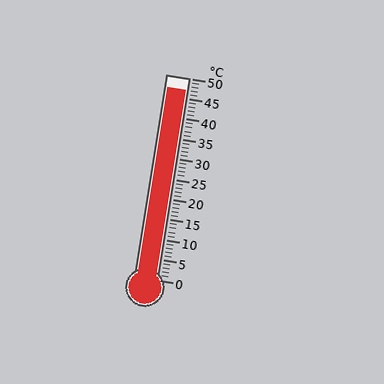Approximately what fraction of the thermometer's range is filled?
The thermometer is filled to approximately 95% of its range.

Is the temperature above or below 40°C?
The temperature is above 40°C.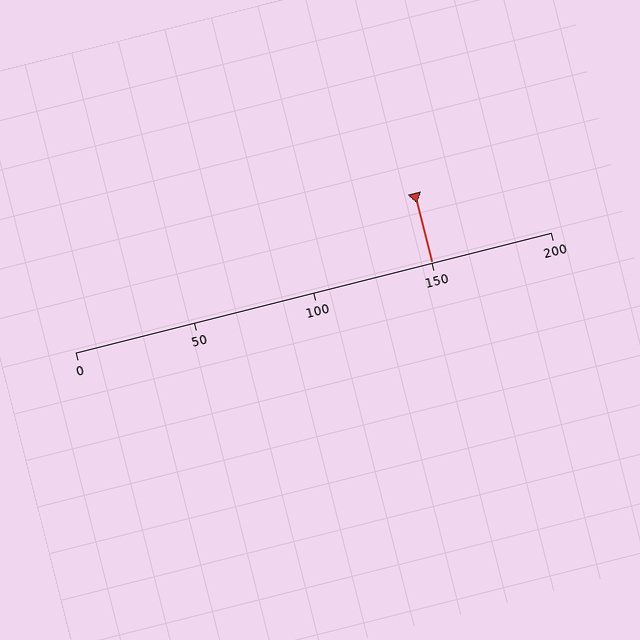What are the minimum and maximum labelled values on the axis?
The axis runs from 0 to 200.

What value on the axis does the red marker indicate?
The marker indicates approximately 150.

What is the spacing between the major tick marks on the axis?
The major ticks are spaced 50 apart.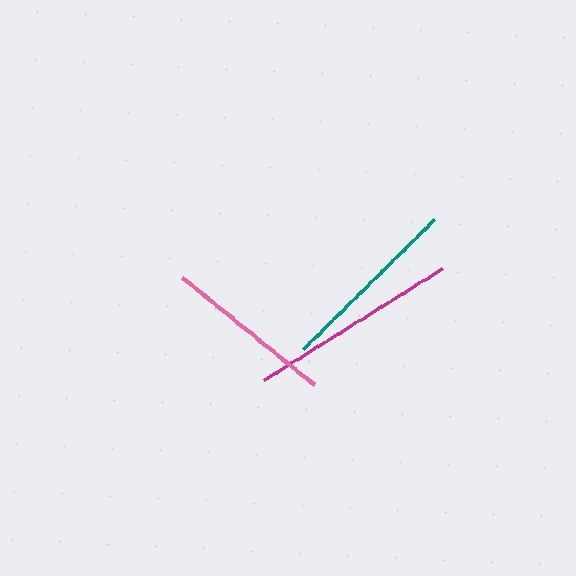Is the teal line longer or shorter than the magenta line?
The magenta line is longer than the teal line.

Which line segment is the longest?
The magenta line is the longest at approximately 211 pixels.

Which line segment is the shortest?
The pink line is the shortest at approximately 170 pixels.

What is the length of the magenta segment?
The magenta segment is approximately 211 pixels long.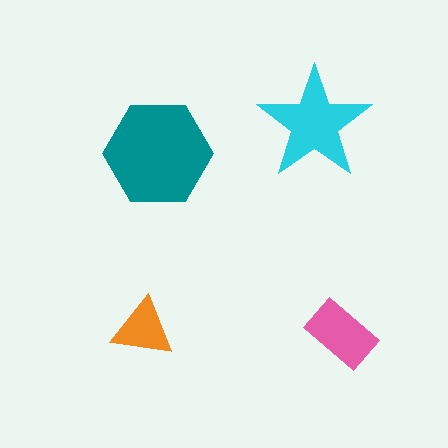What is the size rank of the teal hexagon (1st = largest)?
1st.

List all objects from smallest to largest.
The orange triangle, the pink rectangle, the cyan star, the teal hexagon.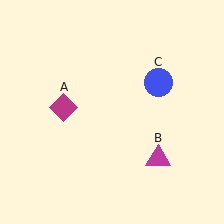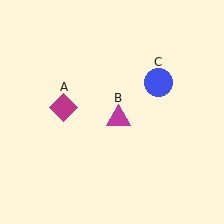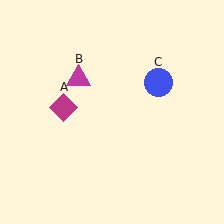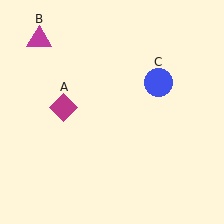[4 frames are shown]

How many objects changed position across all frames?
1 object changed position: magenta triangle (object B).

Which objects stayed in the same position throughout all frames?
Magenta diamond (object A) and blue circle (object C) remained stationary.